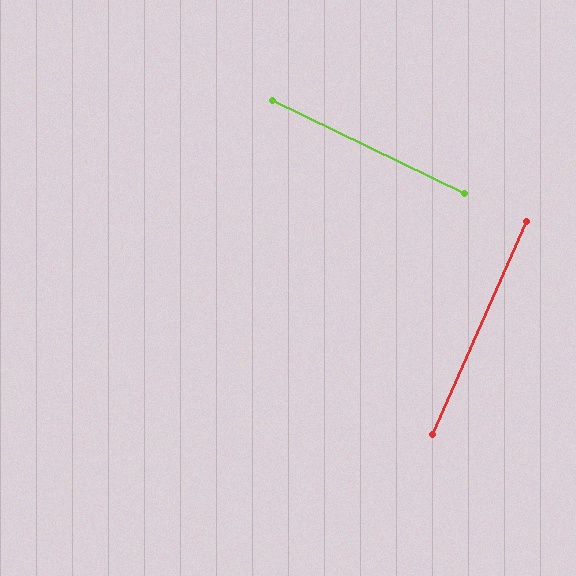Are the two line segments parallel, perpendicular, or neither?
Perpendicular — they meet at approximately 88°.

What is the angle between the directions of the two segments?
Approximately 88 degrees.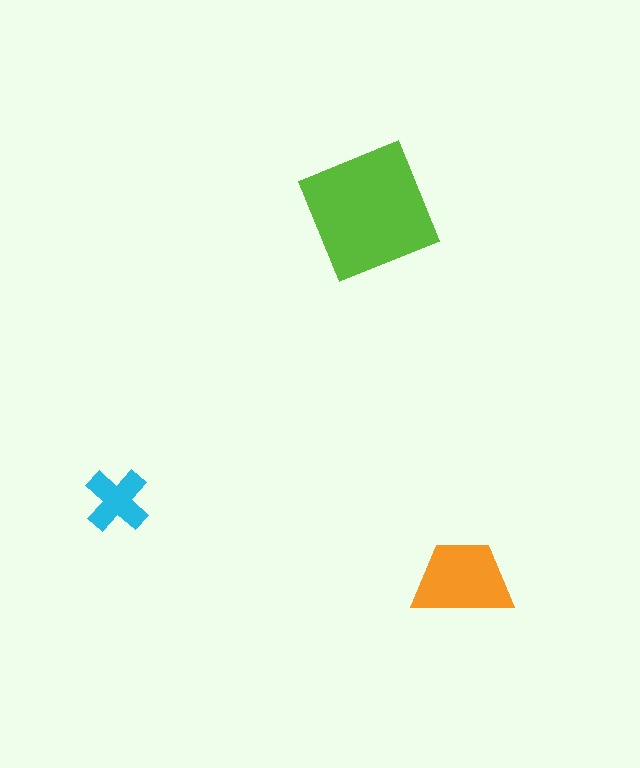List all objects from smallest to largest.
The cyan cross, the orange trapezoid, the lime square.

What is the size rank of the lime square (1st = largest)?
1st.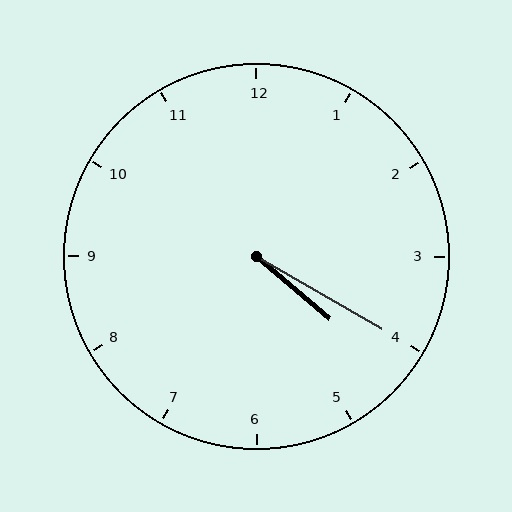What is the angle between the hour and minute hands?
Approximately 10 degrees.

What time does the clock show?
4:20.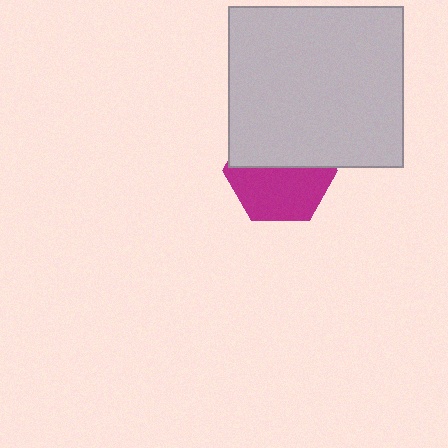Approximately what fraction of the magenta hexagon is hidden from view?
Roughly 46% of the magenta hexagon is hidden behind the light gray rectangle.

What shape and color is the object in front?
The object in front is a light gray rectangle.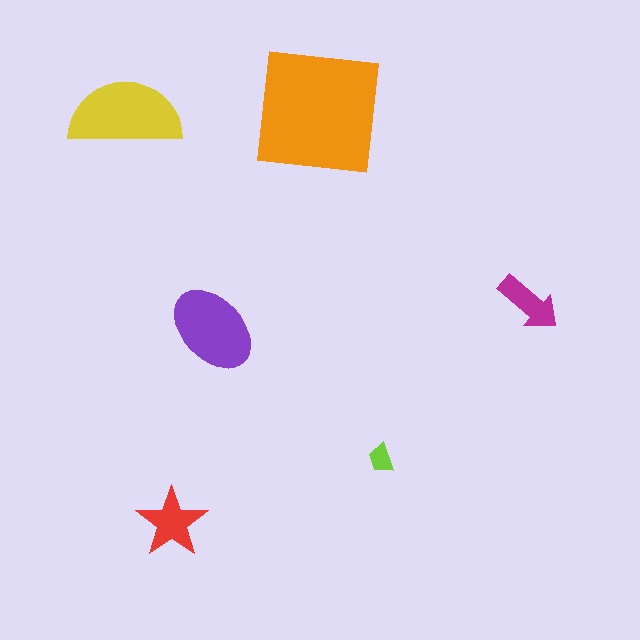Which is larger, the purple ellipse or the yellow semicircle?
The yellow semicircle.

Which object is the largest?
The orange square.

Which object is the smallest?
The lime trapezoid.